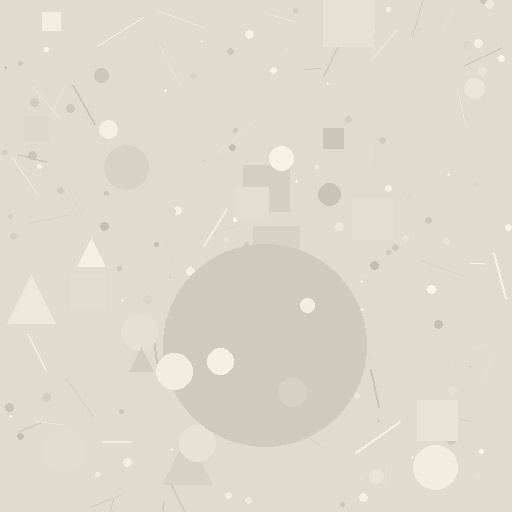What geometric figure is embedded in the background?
A circle is embedded in the background.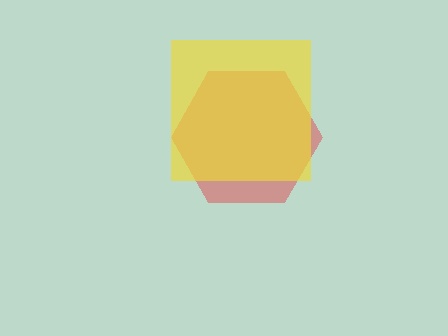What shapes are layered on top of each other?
The layered shapes are: a red hexagon, a yellow square.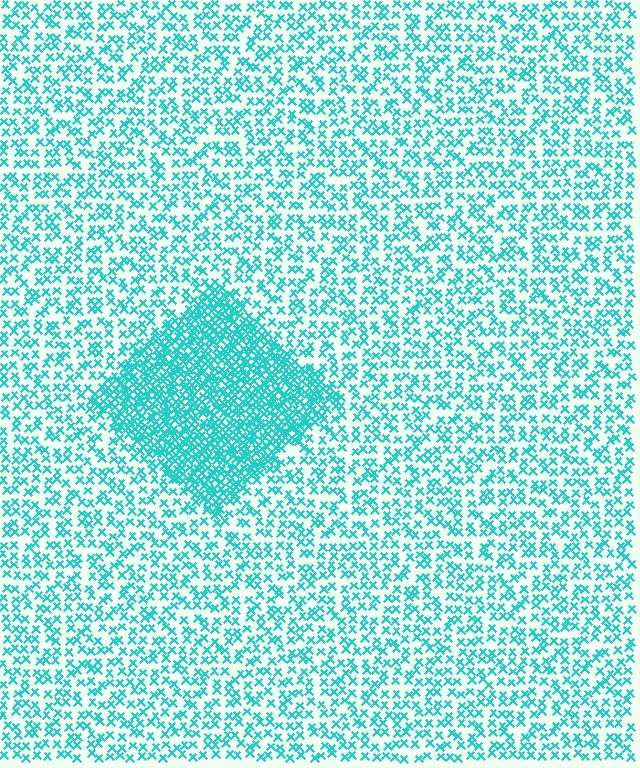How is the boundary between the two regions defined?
The boundary is defined by a change in element density (approximately 2.5x ratio). All elements are the same color, size, and shape.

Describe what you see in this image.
The image contains small cyan elements arranged at two different densities. A diamond-shaped region is visible where the elements are more densely packed than the surrounding area.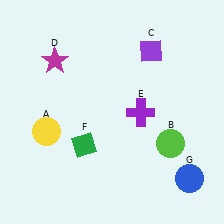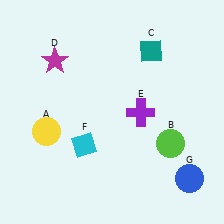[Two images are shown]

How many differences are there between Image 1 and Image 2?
There are 2 differences between the two images.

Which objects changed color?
C changed from purple to teal. F changed from green to cyan.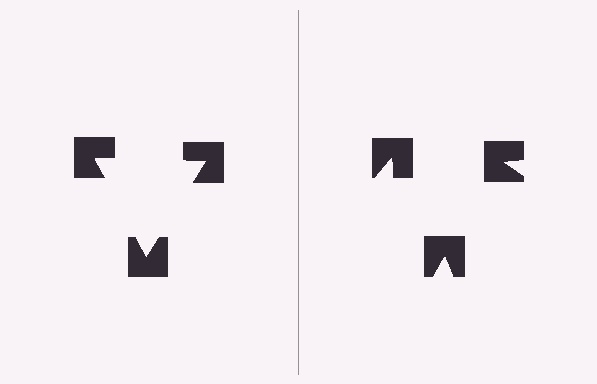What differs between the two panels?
The notched squares are positioned identically on both sides; only the wedge orientations differ. On the left they align to a triangle; on the right they are misaligned.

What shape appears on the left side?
An illusory triangle.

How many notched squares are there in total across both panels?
6 — 3 on each side.